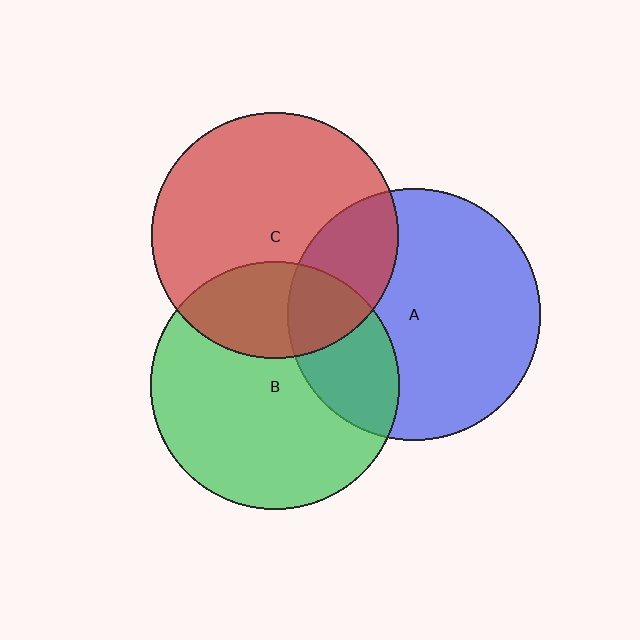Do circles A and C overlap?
Yes.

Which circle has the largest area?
Circle A (blue).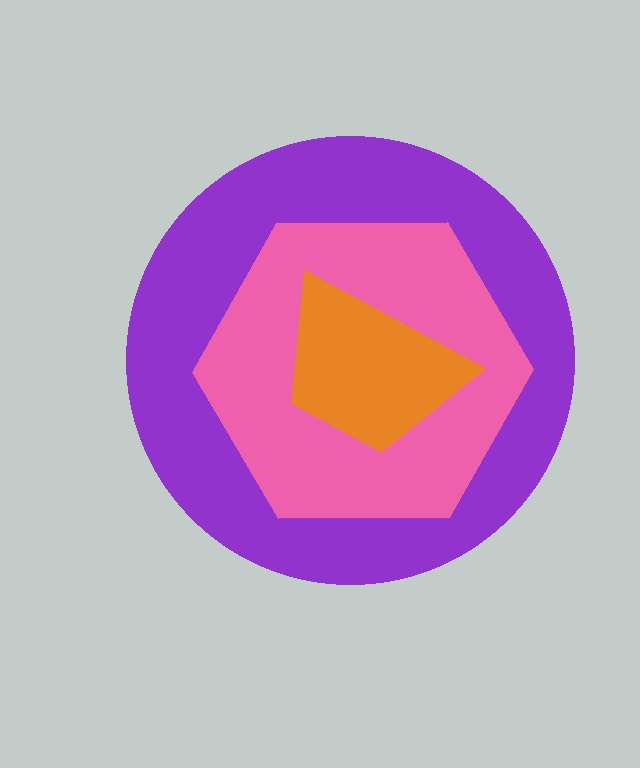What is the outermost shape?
The purple circle.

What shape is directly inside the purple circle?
The pink hexagon.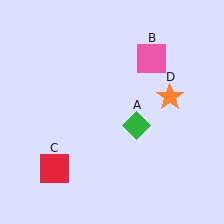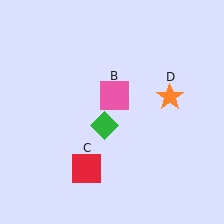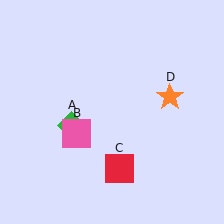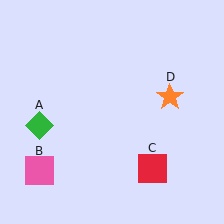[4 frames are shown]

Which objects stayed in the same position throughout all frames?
Orange star (object D) remained stationary.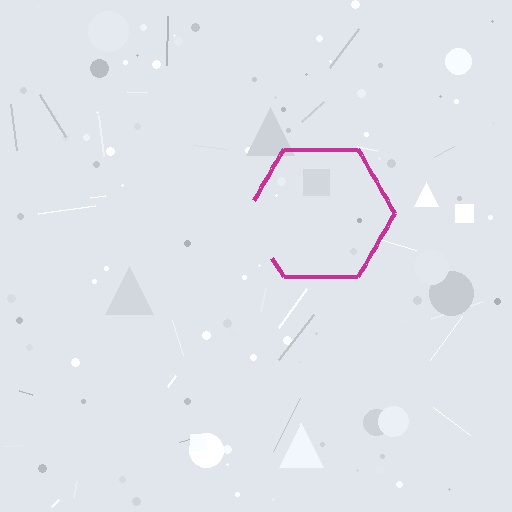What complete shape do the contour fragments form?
The contour fragments form a hexagon.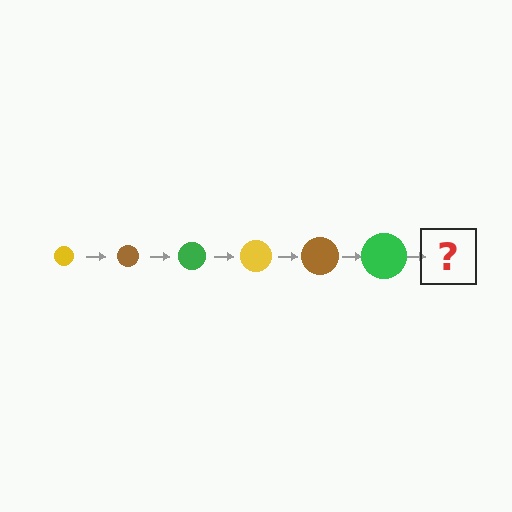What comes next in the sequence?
The next element should be a yellow circle, larger than the previous one.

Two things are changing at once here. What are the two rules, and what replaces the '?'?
The two rules are that the circle grows larger each step and the color cycles through yellow, brown, and green. The '?' should be a yellow circle, larger than the previous one.